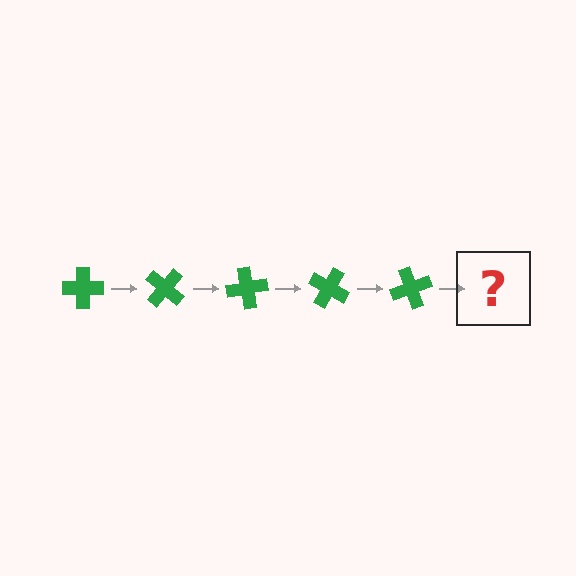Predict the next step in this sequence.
The next step is a green cross rotated 200 degrees.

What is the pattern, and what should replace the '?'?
The pattern is that the cross rotates 40 degrees each step. The '?' should be a green cross rotated 200 degrees.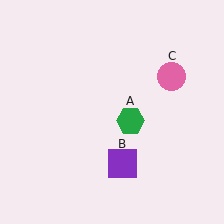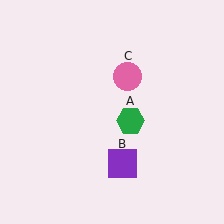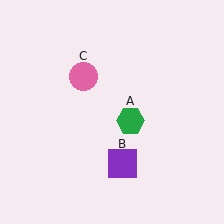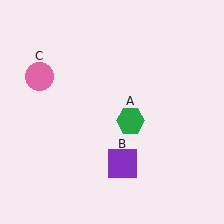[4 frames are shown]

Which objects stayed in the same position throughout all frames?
Green hexagon (object A) and purple square (object B) remained stationary.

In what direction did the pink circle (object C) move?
The pink circle (object C) moved left.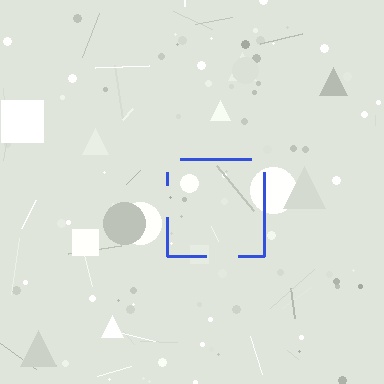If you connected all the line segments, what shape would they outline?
They would outline a square.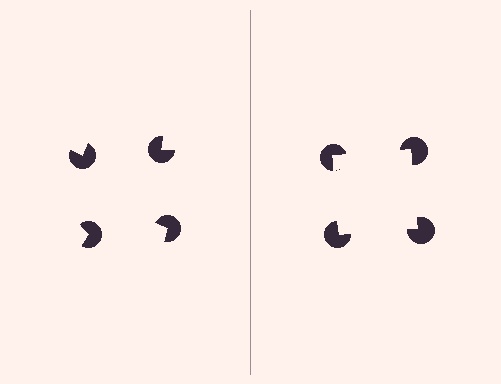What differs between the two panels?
The pac-man discs are positioned identically on both sides; only the wedge orientations differ. On the right they align to a square; on the left they are misaligned.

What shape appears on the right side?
An illusory square.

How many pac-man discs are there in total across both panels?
8 — 4 on each side.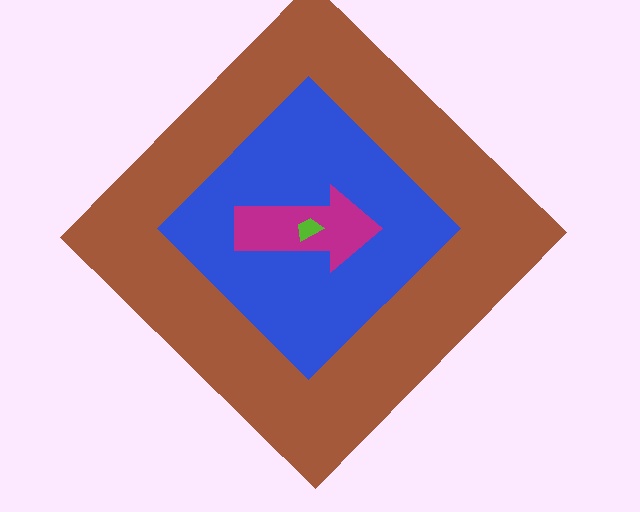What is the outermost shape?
The brown diamond.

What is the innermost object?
The lime trapezoid.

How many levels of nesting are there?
4.